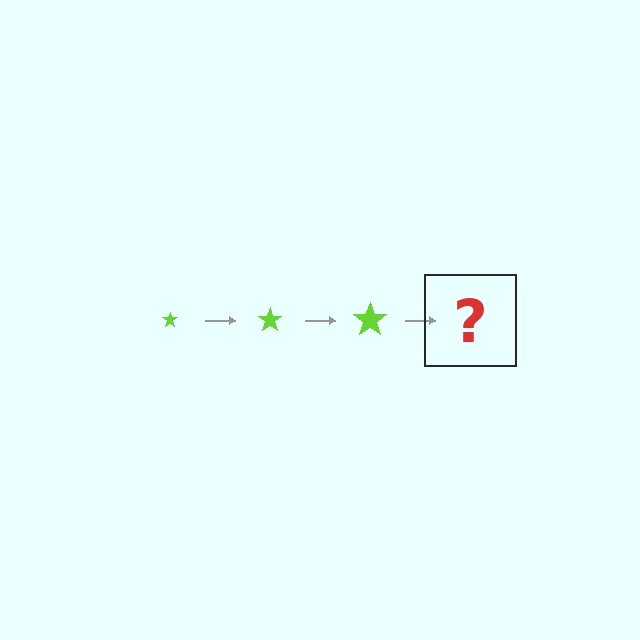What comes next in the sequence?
The next element should be a lime star, larger than the previous one.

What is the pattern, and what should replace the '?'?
The pattern is that the star gets progressively larger each step. The '?' should be a lime star, larger than the previous one.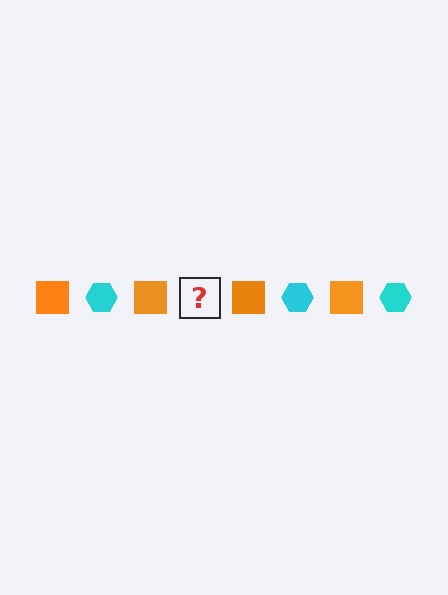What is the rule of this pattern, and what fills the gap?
The rule is that the pattern alternates between orange square and cyan hexagon. The gap should be filled with a cyan hexagon.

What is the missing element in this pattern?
The missing element is a cyan hexagon.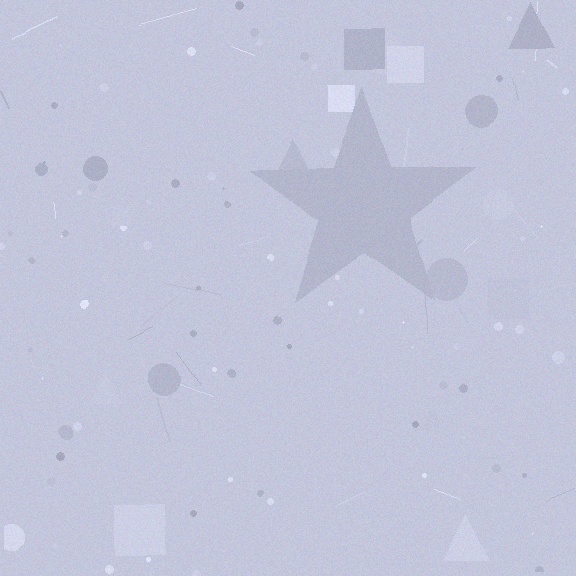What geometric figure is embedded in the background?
A star is embedded in the background.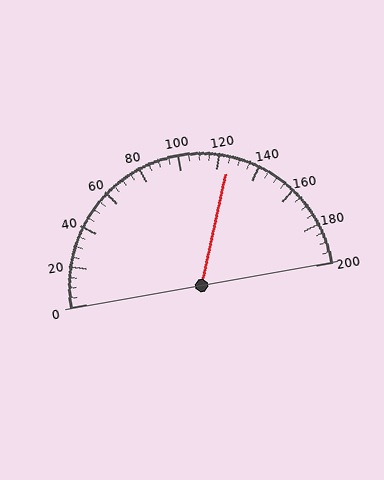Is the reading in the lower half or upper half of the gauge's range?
The reading is in the upper half of the range (0 to 200).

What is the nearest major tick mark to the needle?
The nearest major tick mark is 120.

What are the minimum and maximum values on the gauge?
The gauge ranges from 0 to 200.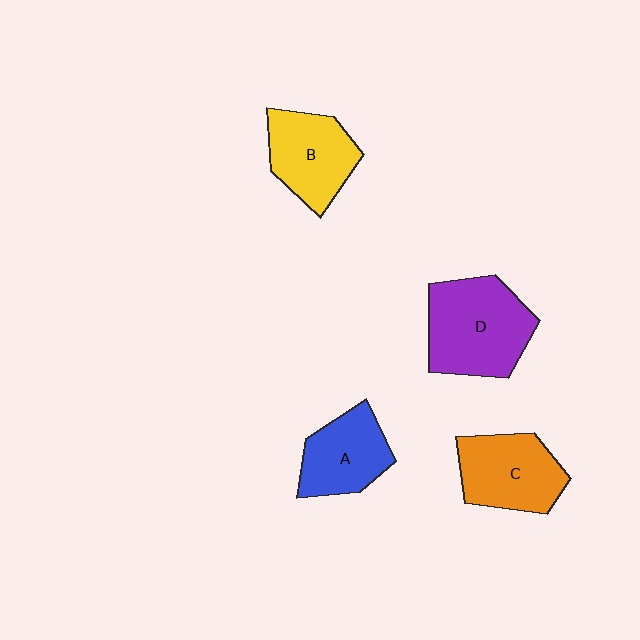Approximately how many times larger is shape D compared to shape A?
Approximately 1.5 times.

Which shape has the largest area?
Shape D (purple).